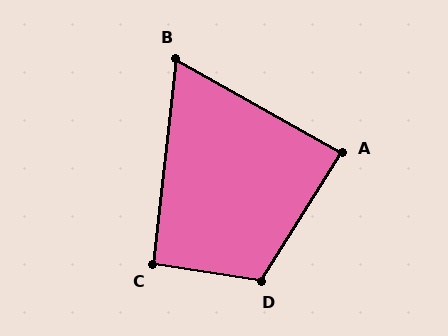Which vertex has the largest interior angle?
D, at approximately 113 degrees.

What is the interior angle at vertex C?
Approximately 93 degrees (approximately right).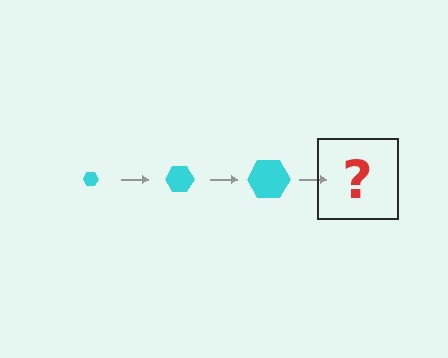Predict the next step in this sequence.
The next step is a cyan hexagon, larger than the previous one.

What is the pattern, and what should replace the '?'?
The pattern is that the hexagon gets progressively larger each step. The '?' should be a cyan hexagon, larger than the previous one.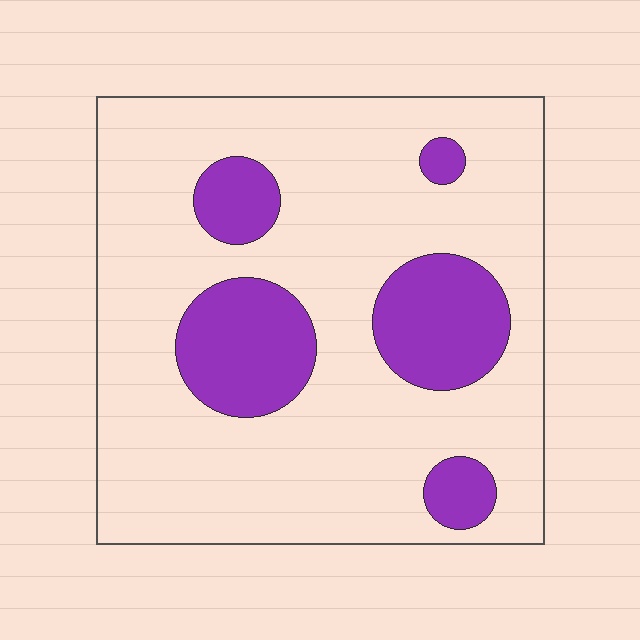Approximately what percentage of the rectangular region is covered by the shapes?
Approximately 20%.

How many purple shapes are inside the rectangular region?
5.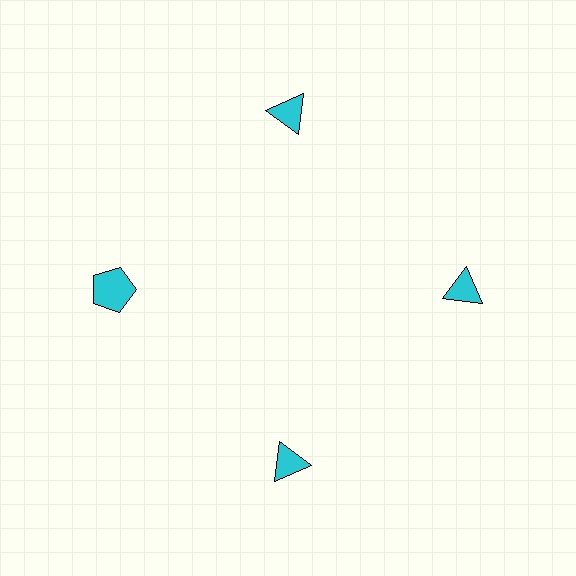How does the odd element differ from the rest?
It has a different shape: pentagon instead of triangle.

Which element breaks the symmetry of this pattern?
The cyan pentagon at roughly the 9 o'clock position breaks the symmetry. All other shapes are cyan triangles.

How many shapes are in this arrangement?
There are 4 shapes arranged in a ring pattern.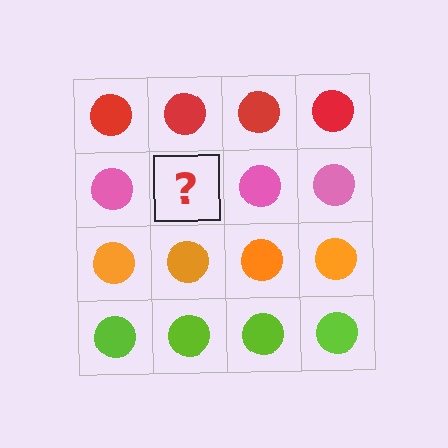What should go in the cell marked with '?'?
The missing cell should contain a pink circle.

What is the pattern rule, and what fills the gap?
The rule is that each row has a consistent color. The gap should be filled with a pink circle.